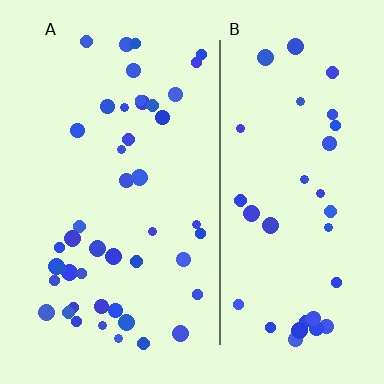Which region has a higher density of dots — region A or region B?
A (the left).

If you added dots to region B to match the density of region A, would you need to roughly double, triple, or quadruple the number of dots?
Approximately double.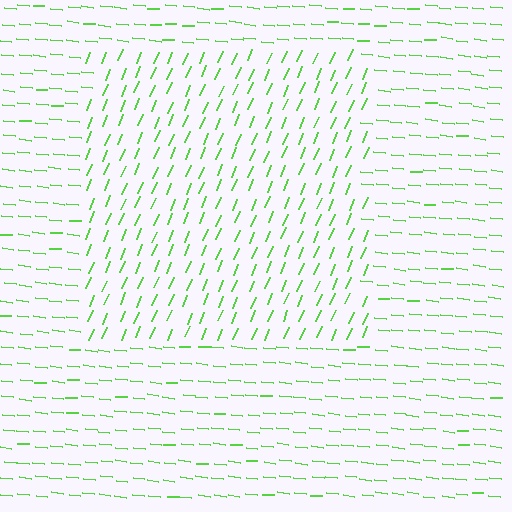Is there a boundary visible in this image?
Yes, there is a texture boundary formed by a change in line orientation.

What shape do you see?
I see a rectangle.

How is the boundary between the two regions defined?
The boundary is defined purely by a change in line orientation (approximately 73 degrees difference). All lines are the same color and thickness.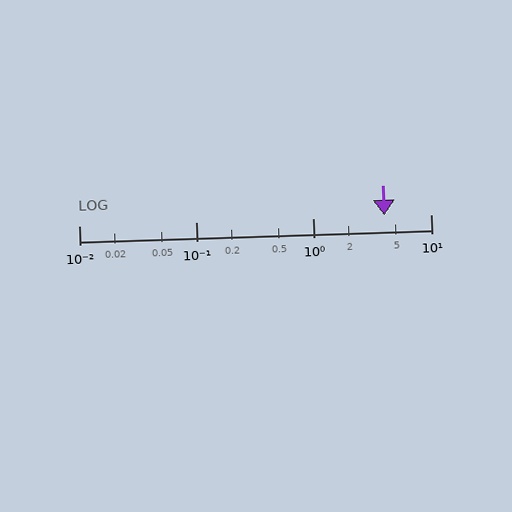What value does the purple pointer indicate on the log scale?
The pointer indicates approximately 4.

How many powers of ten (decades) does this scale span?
The scale spans 3 decades, from 0.01 to 10.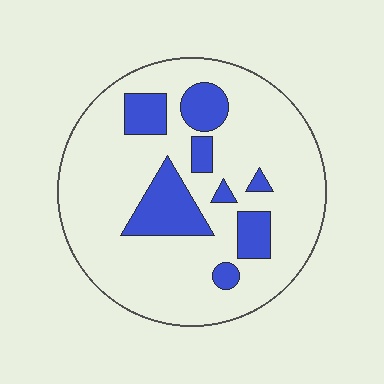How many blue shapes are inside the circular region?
8.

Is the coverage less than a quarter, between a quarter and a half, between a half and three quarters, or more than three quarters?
Less than a quarter.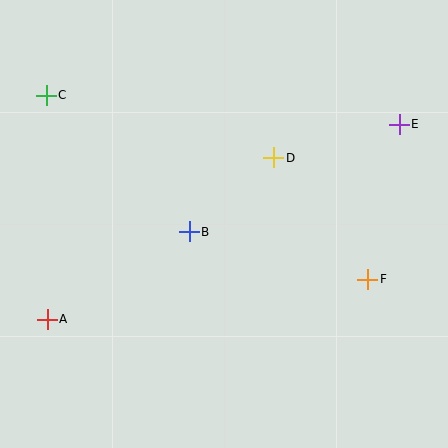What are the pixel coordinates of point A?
Point A is at (47, 319).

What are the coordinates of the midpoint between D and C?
The midpoint between D and C is at (160, 126).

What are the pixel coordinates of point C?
Point C is at (46, 95).